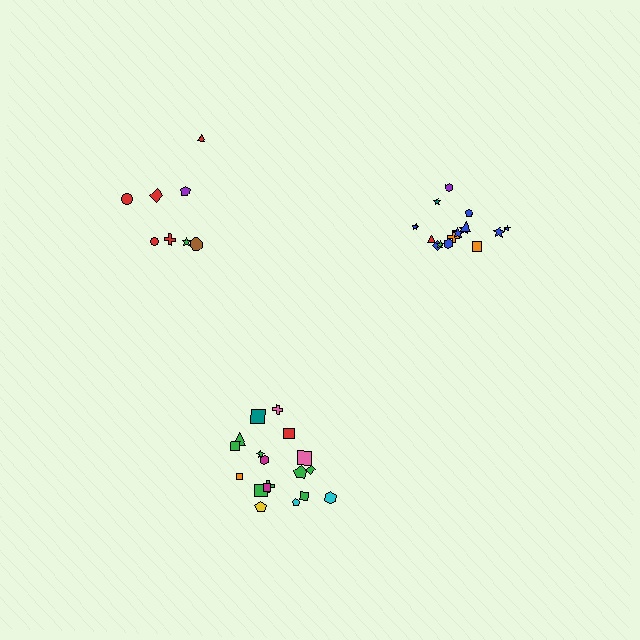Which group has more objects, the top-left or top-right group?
The top-right group.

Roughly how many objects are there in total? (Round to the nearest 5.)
Roughly 40 objects in total.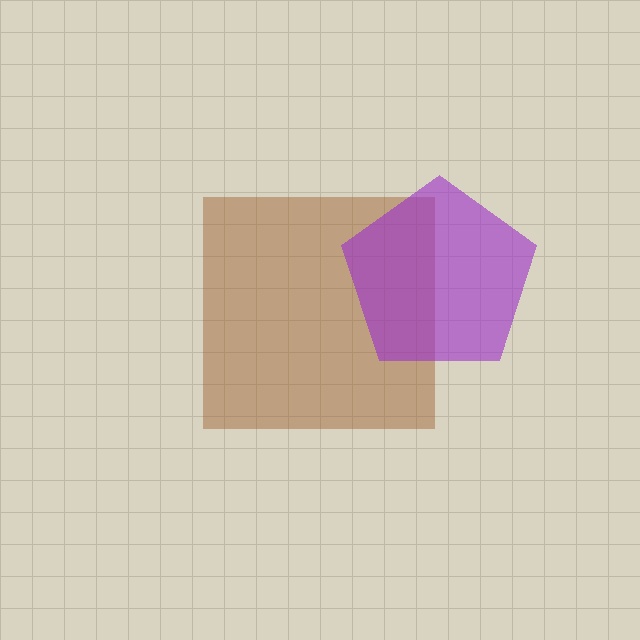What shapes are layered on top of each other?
The layered shapes are: a brown square, a purple pentagon.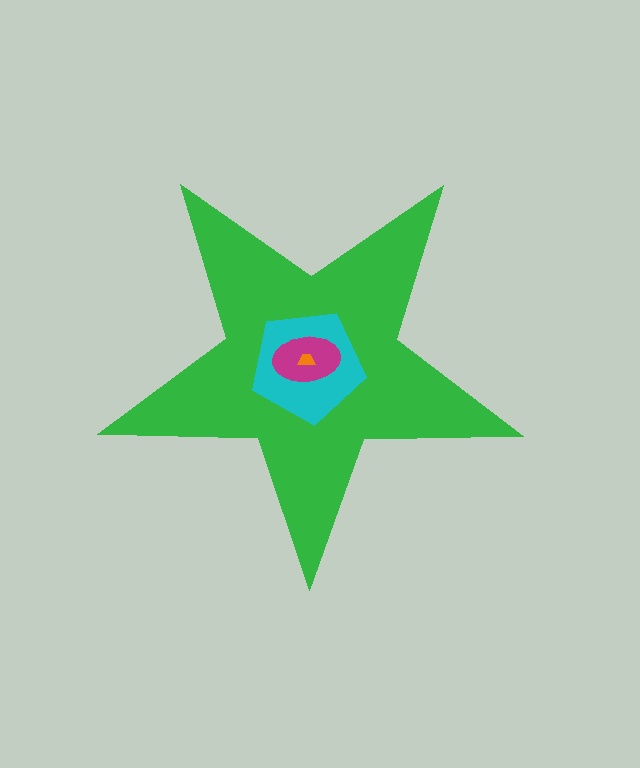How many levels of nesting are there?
4.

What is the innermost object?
The orange trapezoid.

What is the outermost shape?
The green star.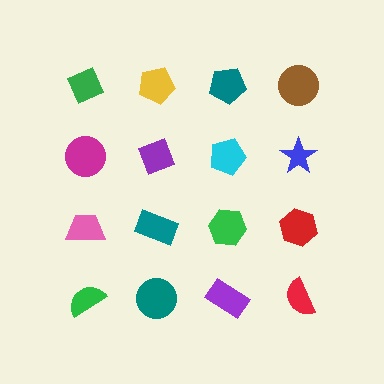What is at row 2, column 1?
A magenta circle.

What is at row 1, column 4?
A brown circle.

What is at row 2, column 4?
A blue star.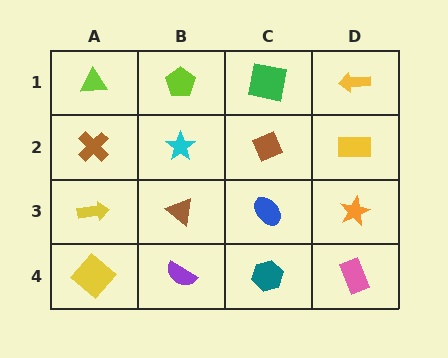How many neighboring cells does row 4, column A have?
2.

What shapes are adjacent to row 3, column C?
A brown diamond (row 2, column C), a teal hexagon (row 4, column C), a brown triangle (row 3, column B), an orange star (row 3, column D).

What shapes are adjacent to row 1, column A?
A brown cross (row 2, column A), a lime pentagon (row 1, column B).